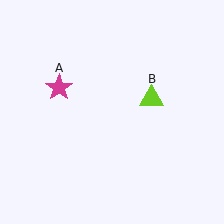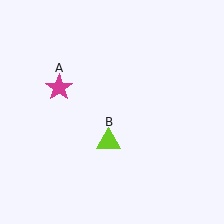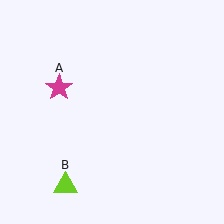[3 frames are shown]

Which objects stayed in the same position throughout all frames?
Magenta star (object A) remained stationary.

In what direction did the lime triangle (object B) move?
The lime triangle (object B) moved down and to the left.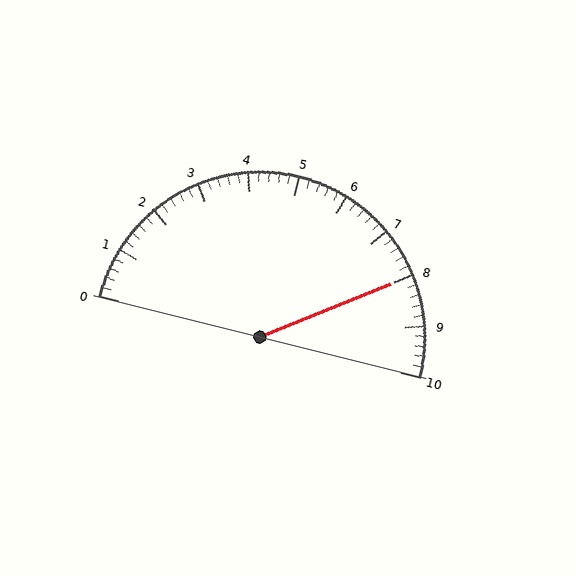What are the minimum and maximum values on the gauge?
The gauge ranges from 0 to 10.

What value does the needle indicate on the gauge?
The needle indicates approximately 8.0.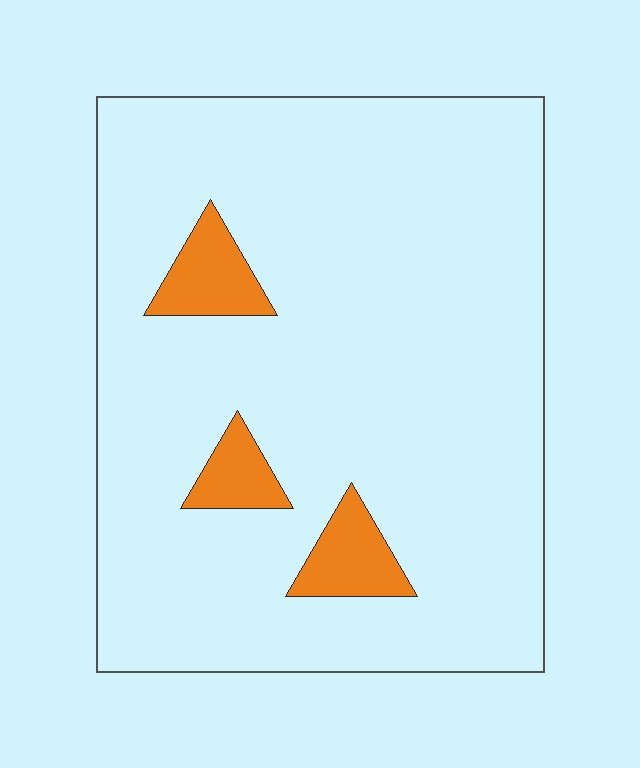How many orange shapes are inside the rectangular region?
3.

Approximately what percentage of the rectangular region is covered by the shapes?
Approximately 10%.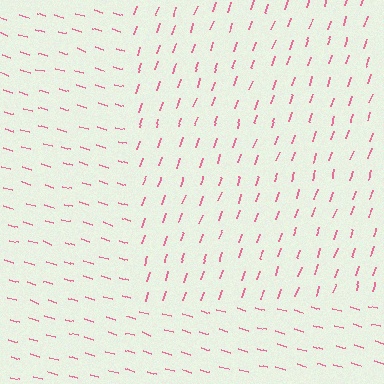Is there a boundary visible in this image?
Yes, there is a texture boundary formed by a change in line orientation.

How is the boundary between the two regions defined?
The boundary is defined purely by a change in line orientation (approximately 88 degrees difference). All lines are the same color and thickness.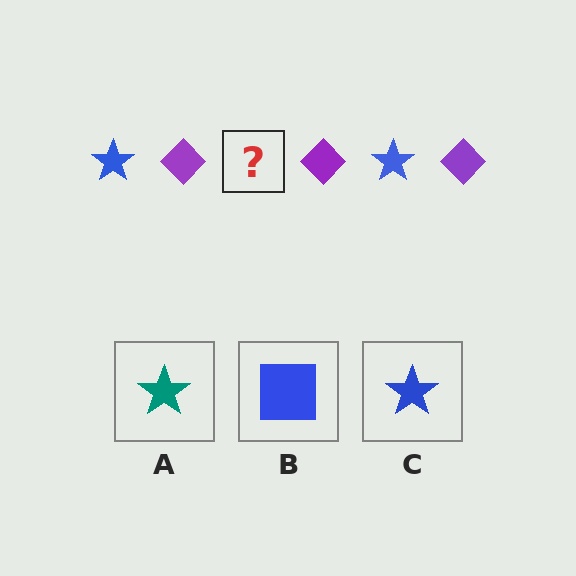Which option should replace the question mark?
Option C.